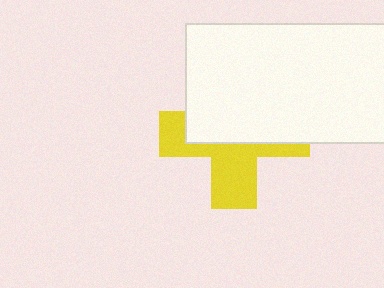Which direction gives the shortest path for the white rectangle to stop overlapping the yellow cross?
Moving up gives the shortest separation.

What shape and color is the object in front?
The object in front is a white rectangle.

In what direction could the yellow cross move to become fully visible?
The yellow cross could move down. That would shift it out from behind the white rectangle entirely.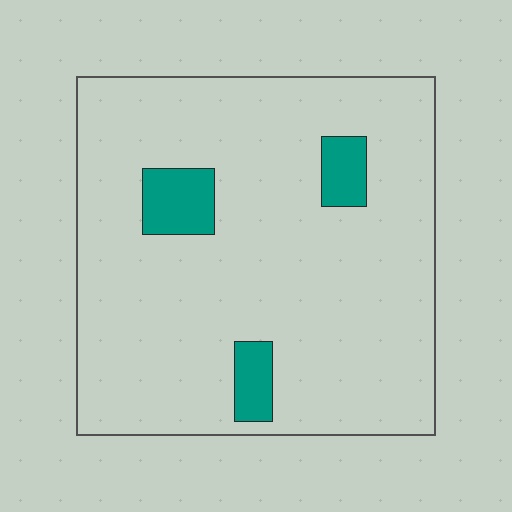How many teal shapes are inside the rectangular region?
3.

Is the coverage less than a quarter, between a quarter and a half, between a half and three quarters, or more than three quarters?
Less than a quarter.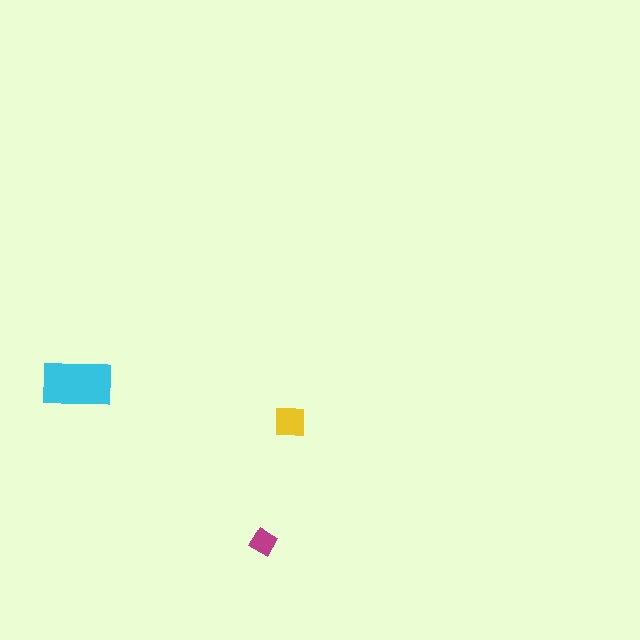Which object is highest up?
The cyan rectangle is topmost.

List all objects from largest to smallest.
The cyan rectangle, the yellow square, the magenta diamond.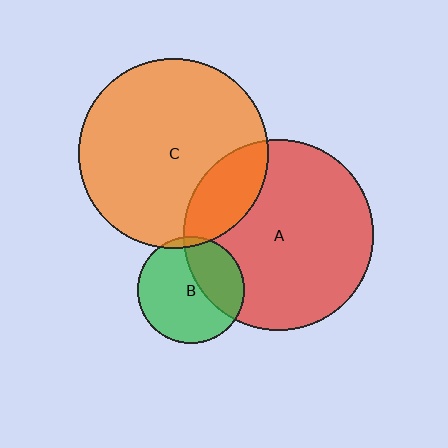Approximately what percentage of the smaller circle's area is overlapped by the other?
Approximately 35%.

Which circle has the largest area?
Circle A (red).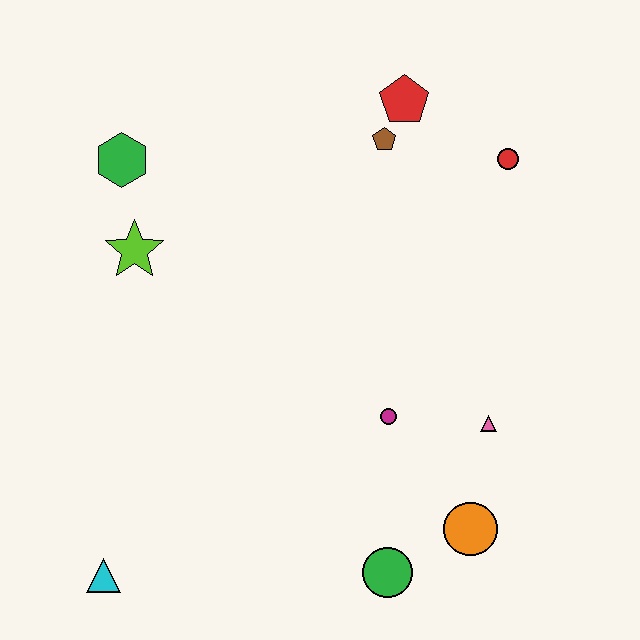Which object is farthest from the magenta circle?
The green hexagon is farthest from the magenta circle.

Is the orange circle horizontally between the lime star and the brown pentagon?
No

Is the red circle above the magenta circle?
Yes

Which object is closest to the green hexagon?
The lime star is closest to the green hexagon.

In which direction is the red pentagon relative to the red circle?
The red pentagon is to the left of the red circle.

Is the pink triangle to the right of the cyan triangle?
Yes